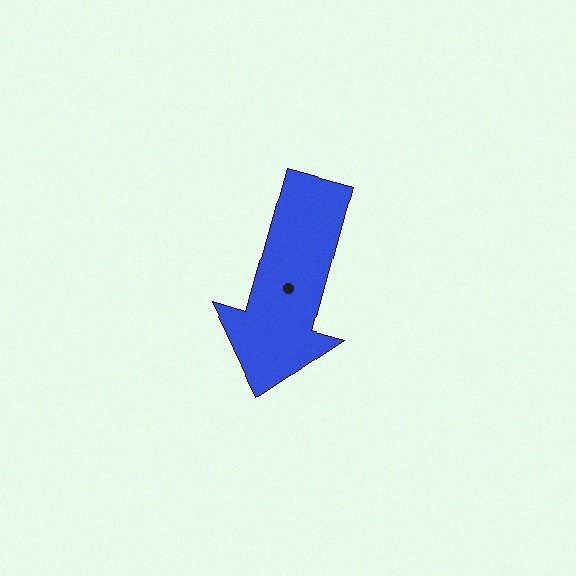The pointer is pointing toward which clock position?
Roughly 7 o'clock.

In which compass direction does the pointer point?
South.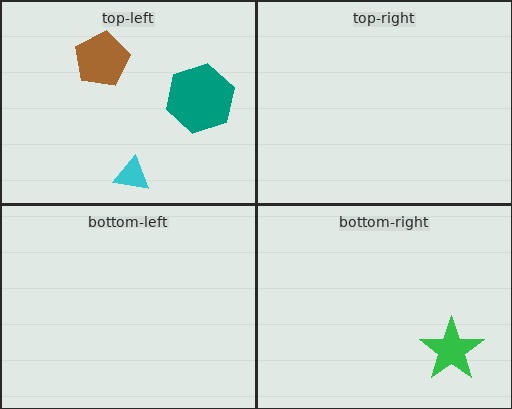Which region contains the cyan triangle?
The top-left region.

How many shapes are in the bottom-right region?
1.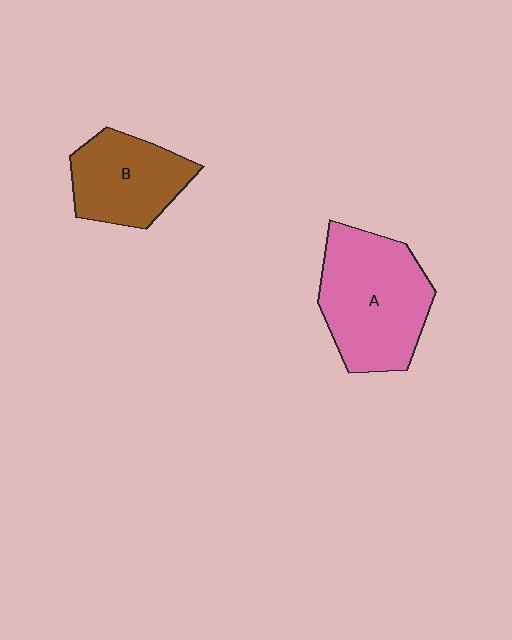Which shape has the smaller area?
Shape B (brown).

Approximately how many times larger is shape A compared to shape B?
Approximately 1.4 times.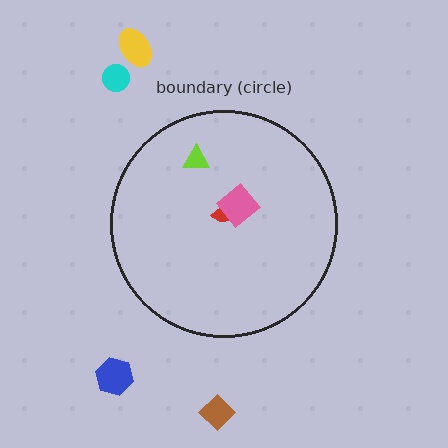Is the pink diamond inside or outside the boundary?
Inside.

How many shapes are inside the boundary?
3 inside, 4 outside.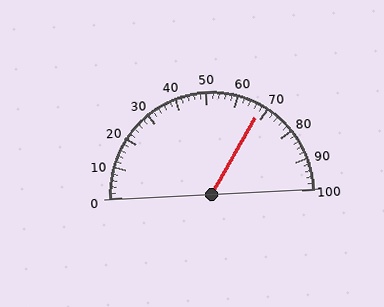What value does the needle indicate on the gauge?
The needle indicates approximately 68.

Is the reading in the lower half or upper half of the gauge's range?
The reading is in the upper half of the range (0 to 100).